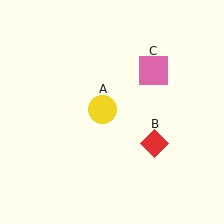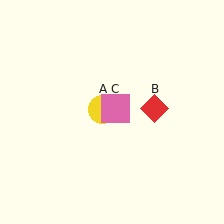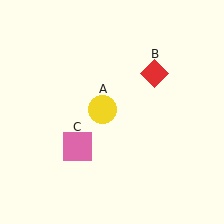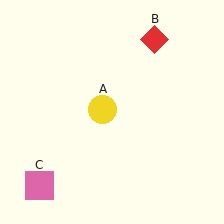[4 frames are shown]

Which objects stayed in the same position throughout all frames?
Yellow circle (object A) remained stationary.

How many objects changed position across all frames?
2 objects changed position: red diamond (object B), pink square (object C).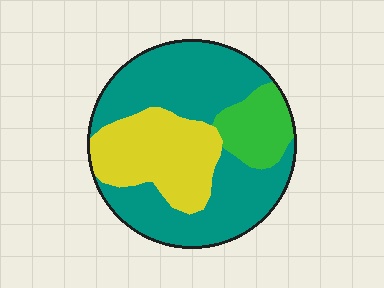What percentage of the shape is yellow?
Yellow takes up between a quarter and a half of the shape.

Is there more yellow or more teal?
Teal.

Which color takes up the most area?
Teal, at roughly 60%.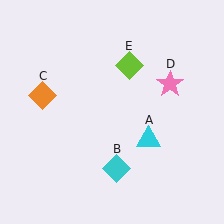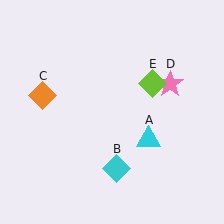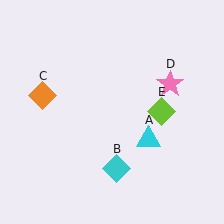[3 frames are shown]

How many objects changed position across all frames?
1 object changed position: lime diamond (object E).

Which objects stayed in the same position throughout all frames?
Cyan triangle (object A) and cyan diamond (object B) and orange diamond (object C) and pink star (object D) remained stationary.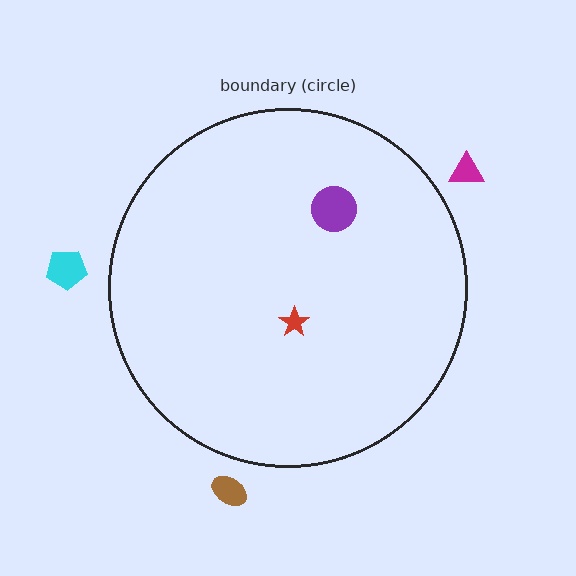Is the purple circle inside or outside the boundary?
Inside.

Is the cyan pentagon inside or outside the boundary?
Outside.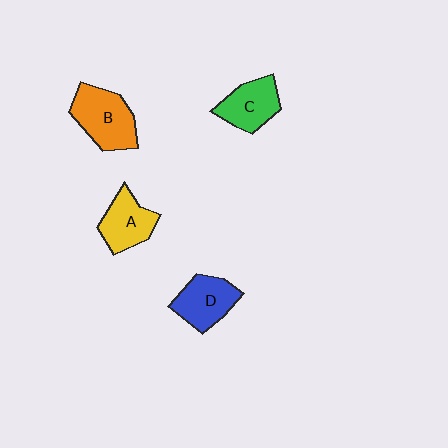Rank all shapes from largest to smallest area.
From largest to smallest: B (orange), D (blue), C (green), A (yellow).